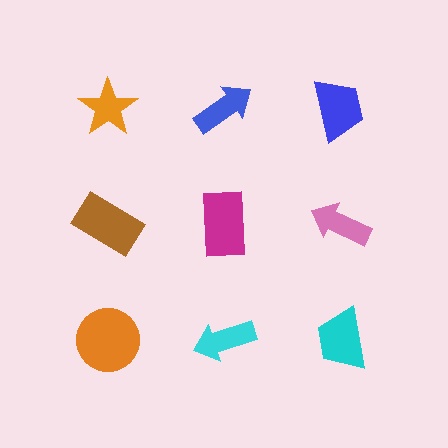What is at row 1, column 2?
A blue arrow.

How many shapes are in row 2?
3 shapes.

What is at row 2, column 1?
A brown rectangle.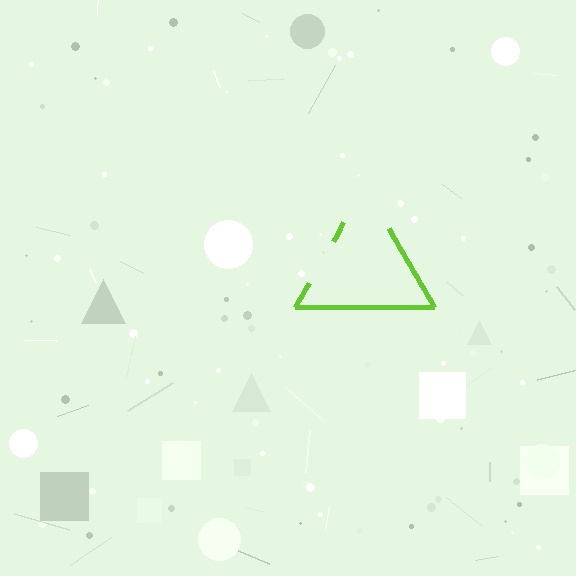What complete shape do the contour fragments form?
The contour fragments form a triangle.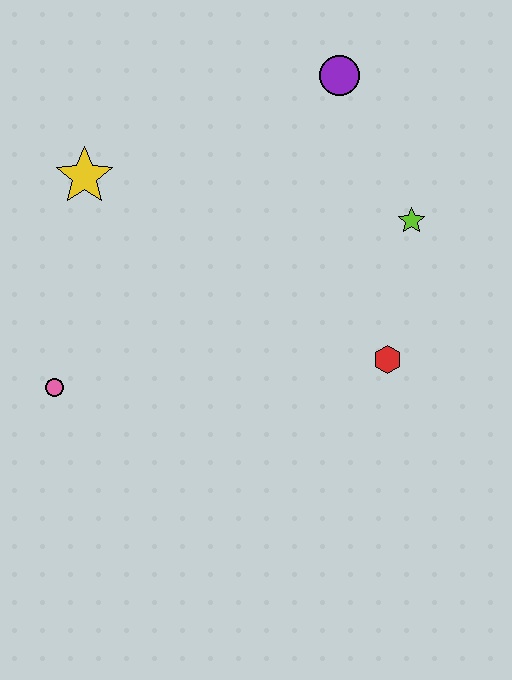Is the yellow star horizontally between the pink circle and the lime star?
Yes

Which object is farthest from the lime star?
The pink circle is farthest from the lime star.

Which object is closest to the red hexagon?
The lime star is closest to the red hexagon.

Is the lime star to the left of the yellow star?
No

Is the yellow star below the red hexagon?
No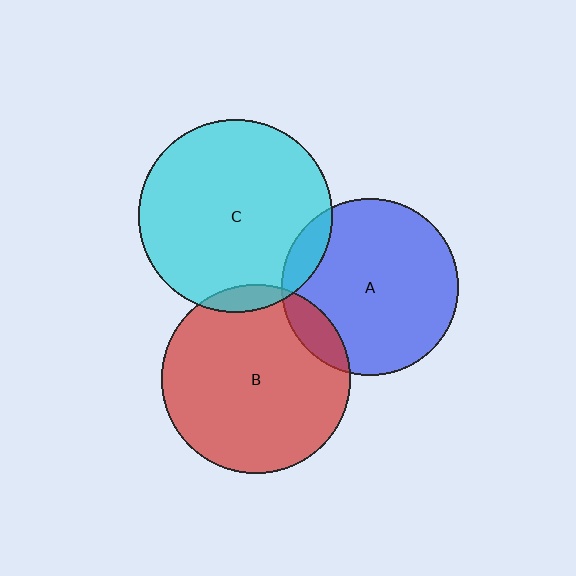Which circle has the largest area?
Circle C (cyan).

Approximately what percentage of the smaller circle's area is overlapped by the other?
Approximately 10%.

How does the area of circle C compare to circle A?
Approximately 1.2 times.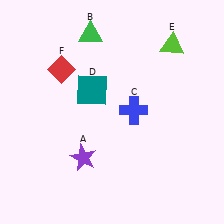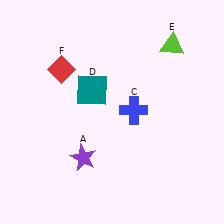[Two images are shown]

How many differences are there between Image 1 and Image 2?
There is 1 difference between the two images.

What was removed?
The green triangle (B) was removed in Image 2.